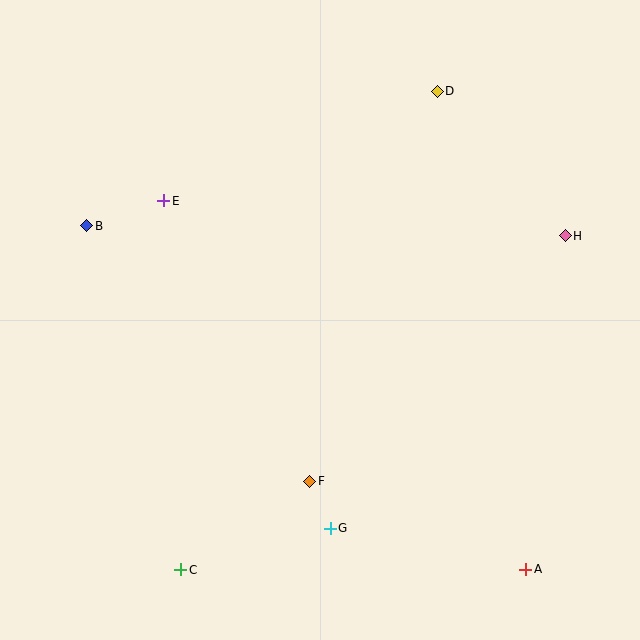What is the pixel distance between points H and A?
The distance between H and A is 336 pixels.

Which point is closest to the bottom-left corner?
Point C is closest to the bottom-left corner.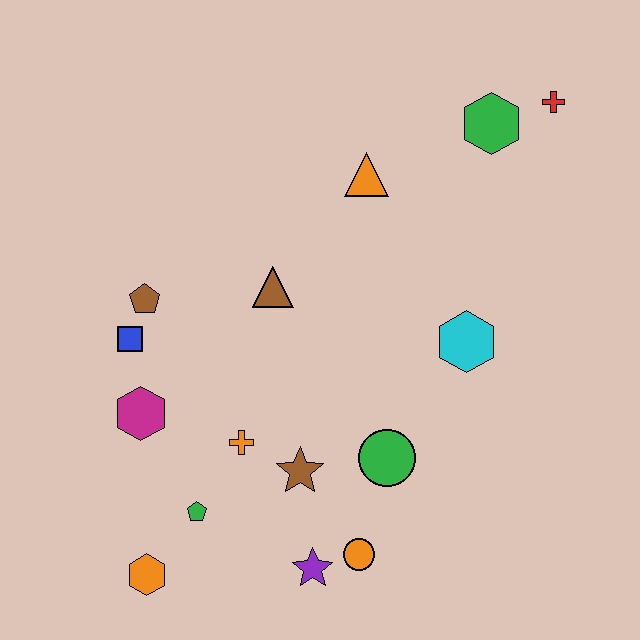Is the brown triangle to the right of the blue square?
Yes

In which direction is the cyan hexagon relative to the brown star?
The cyan hexagon is to the right of the brown star.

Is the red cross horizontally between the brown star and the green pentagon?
No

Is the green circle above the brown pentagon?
No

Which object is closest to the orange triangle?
The green hexagon is closest to the orange triangle.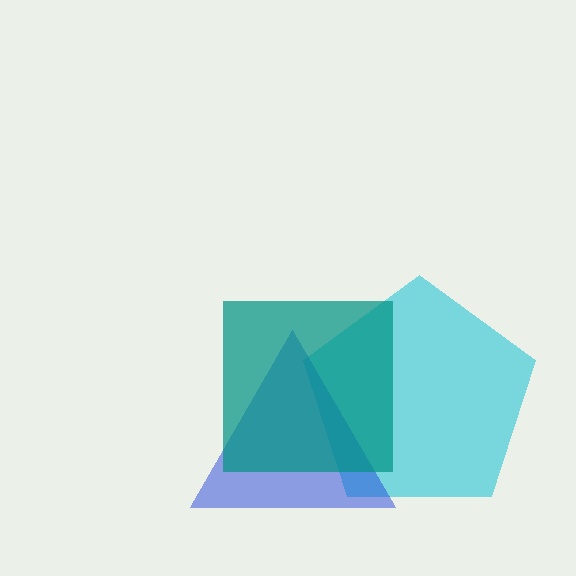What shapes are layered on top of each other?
The layered shapes are: a cyan pentagon, a blue triangle, a teal square.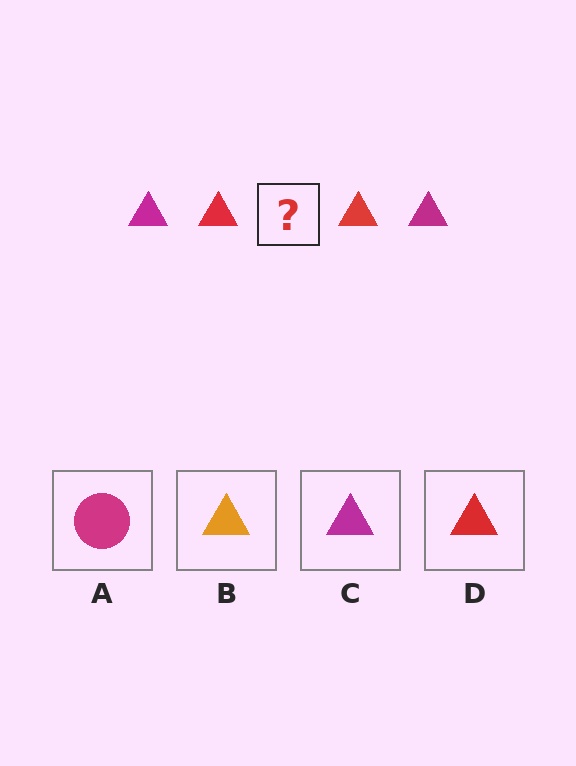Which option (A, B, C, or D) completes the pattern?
C.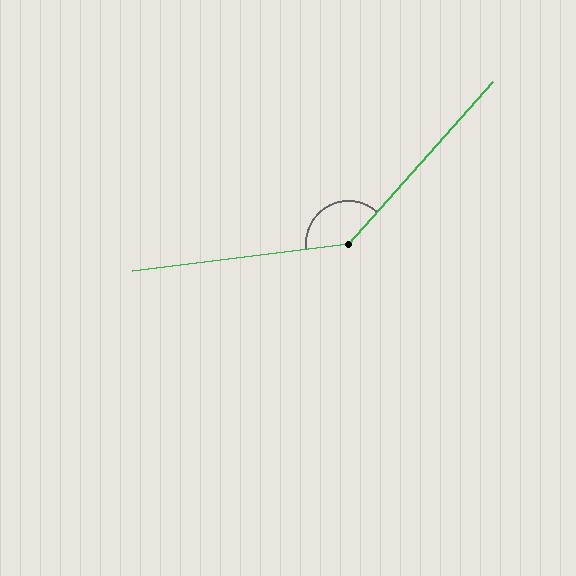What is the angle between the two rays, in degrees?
Approximately 139 degrees.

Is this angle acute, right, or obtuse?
It is obtuse.